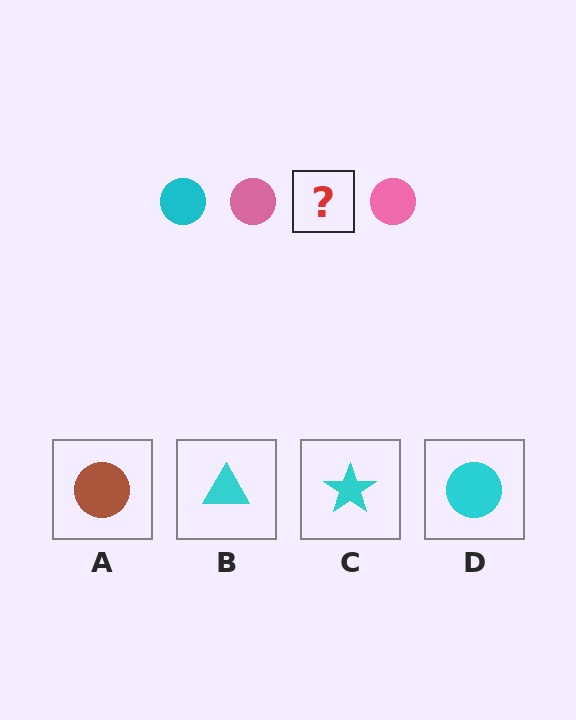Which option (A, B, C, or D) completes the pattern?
D.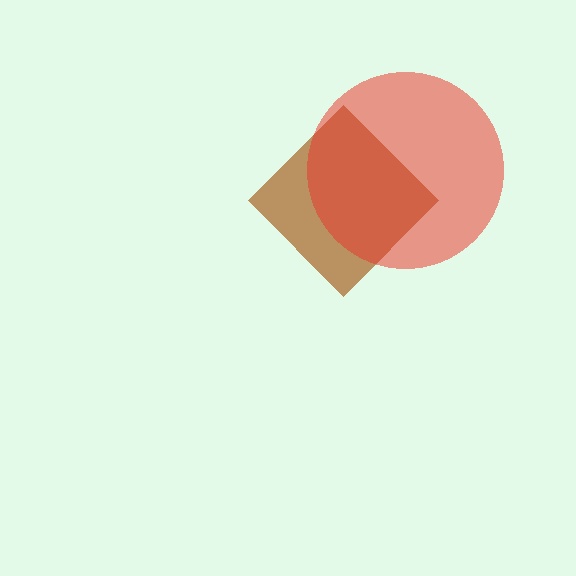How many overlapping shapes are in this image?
There are 2 overlapping shapes in the image.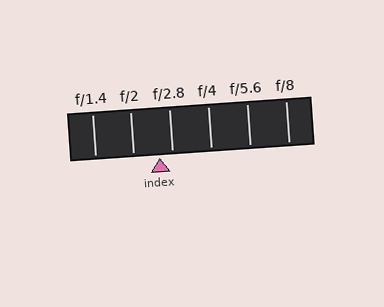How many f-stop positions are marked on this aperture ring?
There are 6 f-stop positions marked.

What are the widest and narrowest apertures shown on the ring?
The widest aperture shown is f/1.4 and the narrowest is f/8.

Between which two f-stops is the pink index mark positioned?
The index mark is between f/2 and f/2.8.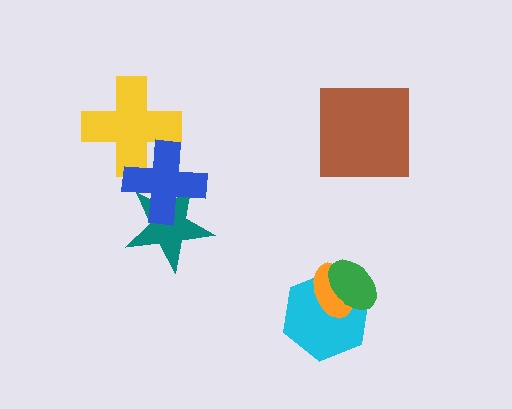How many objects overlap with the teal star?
1 object overlaps with the teal star.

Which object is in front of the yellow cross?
The blue cross is in front of the yellow cross.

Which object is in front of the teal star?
The blue cross is in front of the teal star.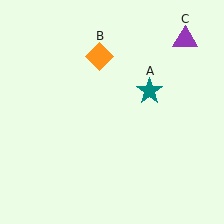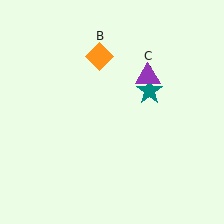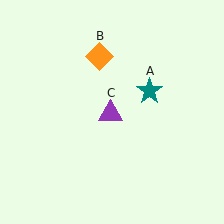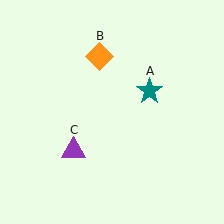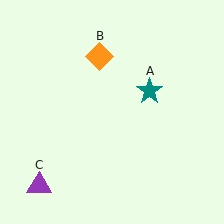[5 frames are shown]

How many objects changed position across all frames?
1 object changed position: purple triangle (object C).